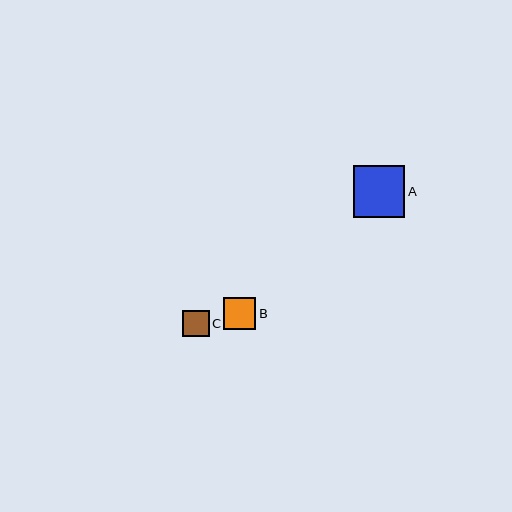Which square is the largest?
Square A is the largest with a size of approximately 52 pixels.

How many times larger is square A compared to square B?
Square A is approximately 1.6 times the size of square B.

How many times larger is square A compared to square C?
Square A is approximately 1.9 times the size of square C.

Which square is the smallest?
Square C is the smallest with a size of approximately 26 pixels.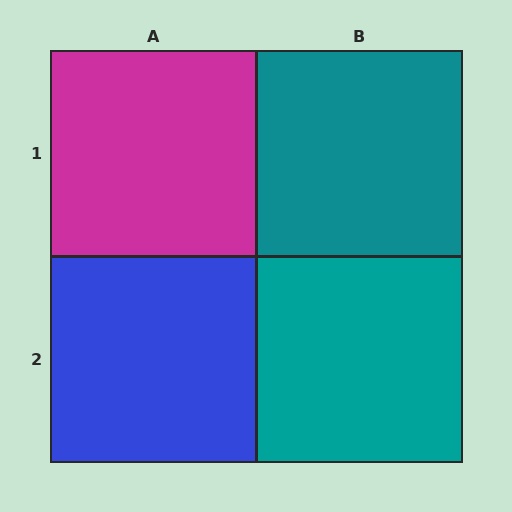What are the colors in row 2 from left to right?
Blue, teal.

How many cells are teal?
2 cells are teal.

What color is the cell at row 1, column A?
Magenta.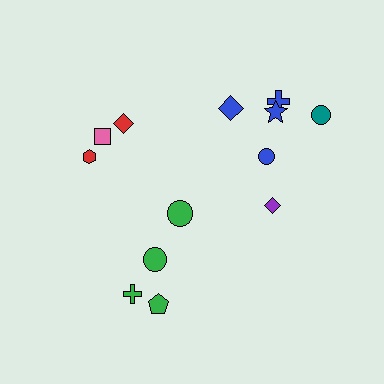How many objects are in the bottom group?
There are 4 objects.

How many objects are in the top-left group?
There are 3 objects.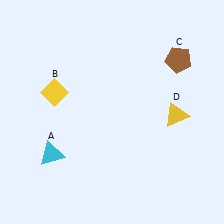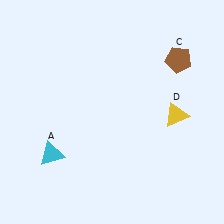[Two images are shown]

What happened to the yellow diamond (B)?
The yellow diamond (B) was removed in Image 2. It was in the top-left area of Image 1.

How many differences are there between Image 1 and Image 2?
There is 1 difference between the two images.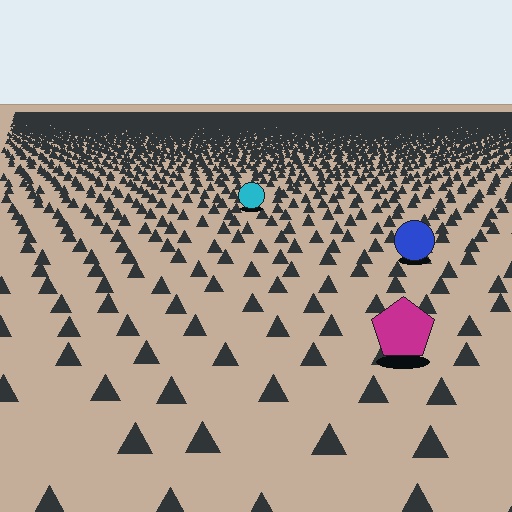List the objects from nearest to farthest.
From nearest to farthest: the magenta pentagon, the blue circle, the cyan circle.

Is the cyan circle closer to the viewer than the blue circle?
No. The blue circle is closer — you can tell from the texture gradient: the ground texture is coarser near it.